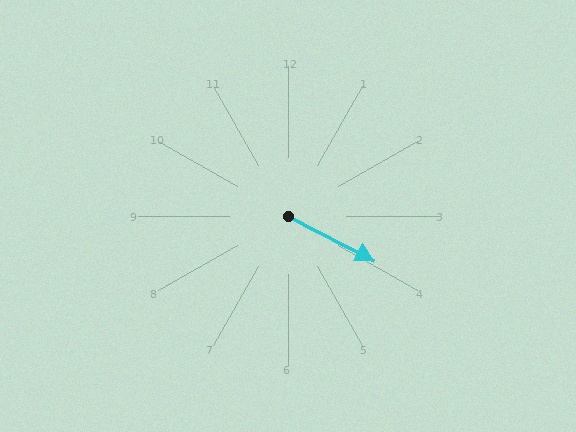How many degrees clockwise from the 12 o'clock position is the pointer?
Approximately 117 degrees.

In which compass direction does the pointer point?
Southeast.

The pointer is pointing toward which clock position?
Roughly 4 o'clock.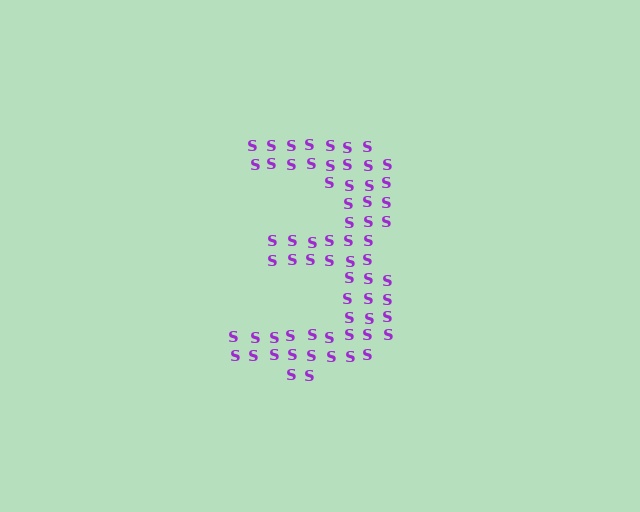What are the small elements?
The small elements are letter S's.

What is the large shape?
The large shape is the digit 3.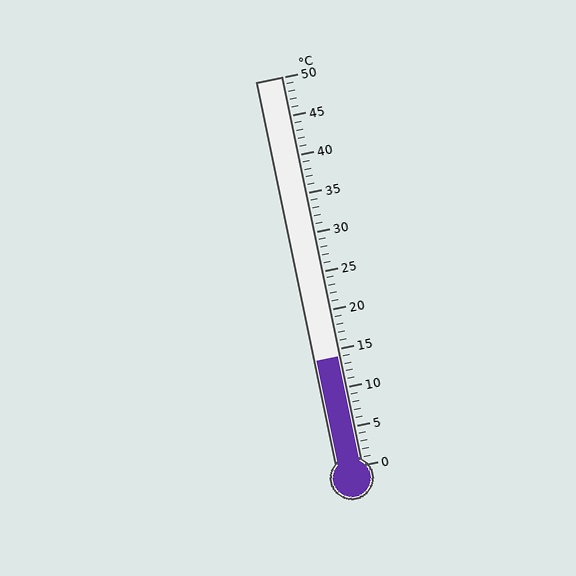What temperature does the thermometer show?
The thermometer shows approximately 14°C.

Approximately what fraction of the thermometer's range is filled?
The thermometer is filled to approximately 30% of its range.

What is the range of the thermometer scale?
The thermometer scale ranges from 0°C to 50°C.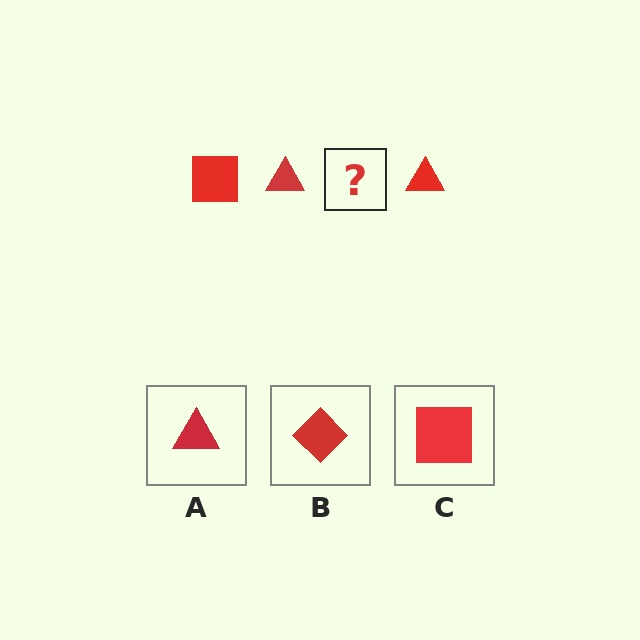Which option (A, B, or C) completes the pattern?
C.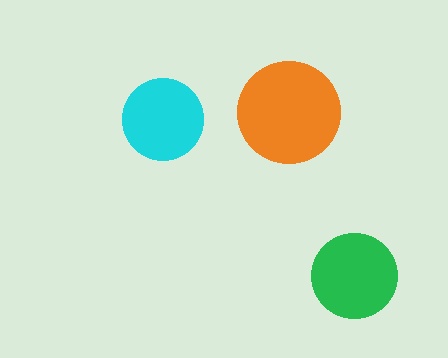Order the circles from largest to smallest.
the orange one, the green one, the cyan one.